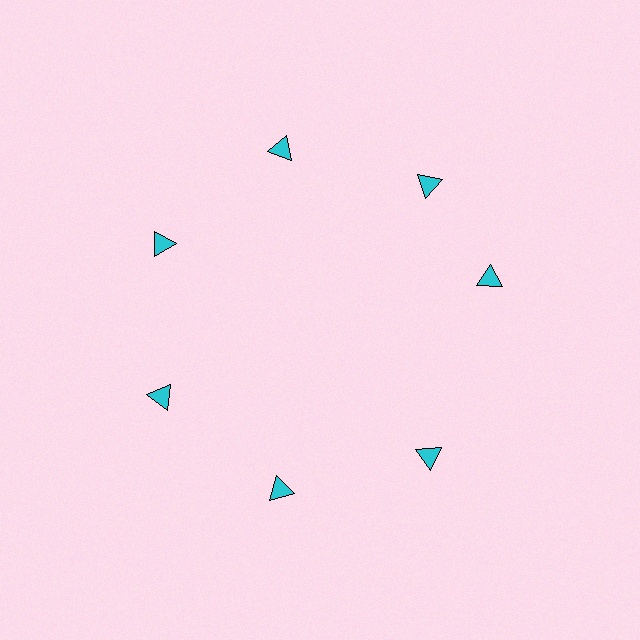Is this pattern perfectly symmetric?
No. The 7 cyan triangles are arranged in a ring, but one element near the 3 o'clock position is rotated out of alignment along the ring, breaking the 7-fold rotational symmetry.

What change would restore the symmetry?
The symmetry would be restored by rotating it back into even spacing with its neighbors so that all 7 triangles sit at equal angles and equal distance from the center.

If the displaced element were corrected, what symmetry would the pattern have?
It would have 7-fold rotational symmetry — the pattern would map onto itself every 51 degrees.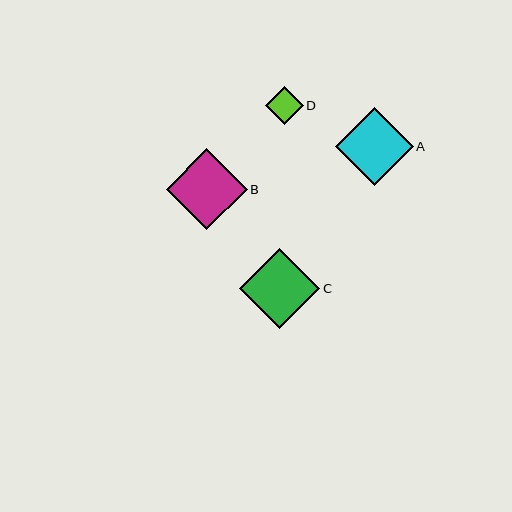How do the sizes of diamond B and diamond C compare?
Diamond B and diamond C are approximately the same size.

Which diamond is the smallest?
Diamond D is the smallest with a size of approximately 38 pixels.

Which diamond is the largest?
Diamond B is the largest with a size of approximately 81 pixels.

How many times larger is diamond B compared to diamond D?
Diamond B is approximately 2.1 times the size of diamond D.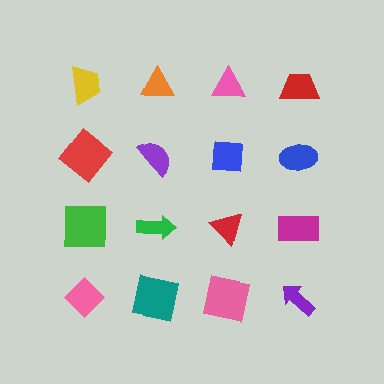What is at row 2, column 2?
A purple semicircle.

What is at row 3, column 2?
A green arrow.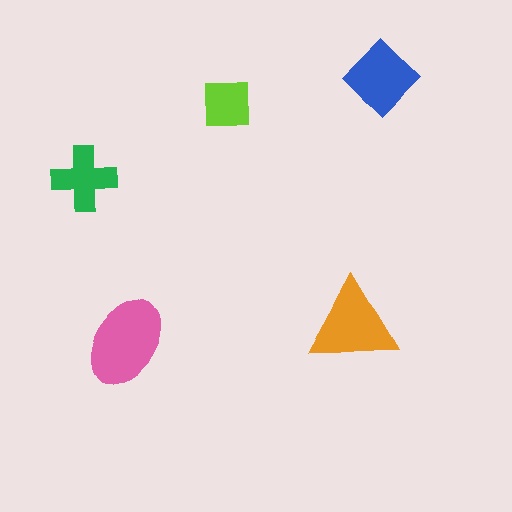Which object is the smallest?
The lime square.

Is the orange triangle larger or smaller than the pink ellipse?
Smaller.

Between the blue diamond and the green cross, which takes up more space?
The blue diamond.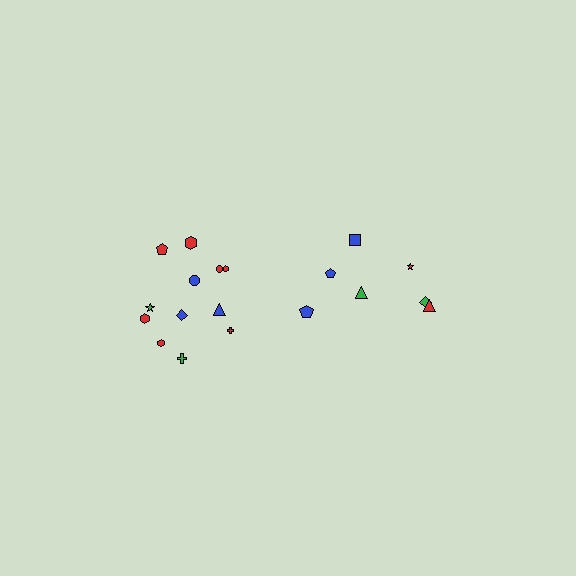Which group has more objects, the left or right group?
The left group.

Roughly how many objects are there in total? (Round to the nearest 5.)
Roughly 20 objects in total.